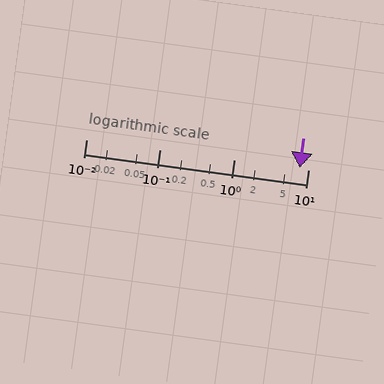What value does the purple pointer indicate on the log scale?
The pointer indicates approximately 7.6.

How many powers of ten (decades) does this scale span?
The scale spans 3 decades, from 0.01 to 10.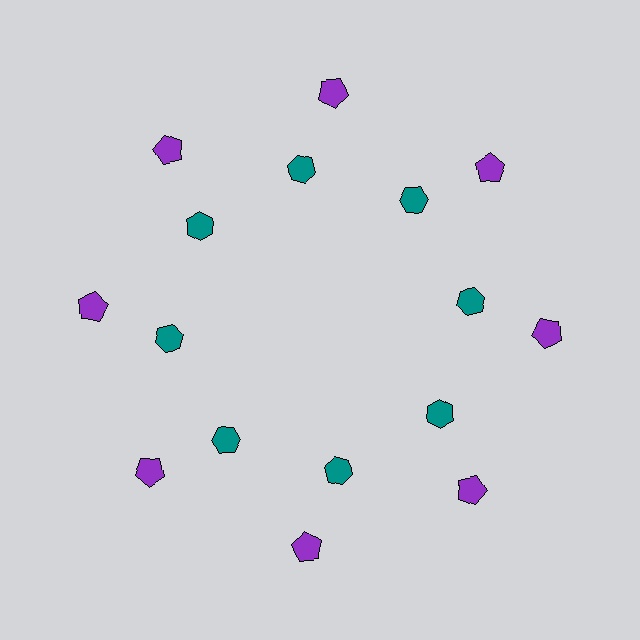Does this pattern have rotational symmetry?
Yes, this pattern has 8-fold rotational symmetry. It looks the same after rotating 45 degrees around the center.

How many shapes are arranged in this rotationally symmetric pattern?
There are 16 shapes, arranged in 8 groups of 2.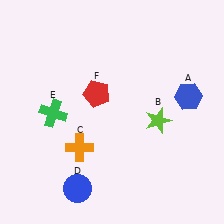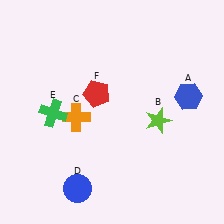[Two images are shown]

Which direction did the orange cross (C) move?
The orange cross (C) moved up.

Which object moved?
The orange cross (C) moved up.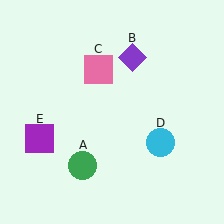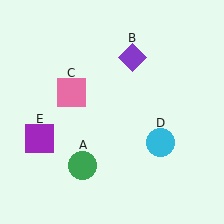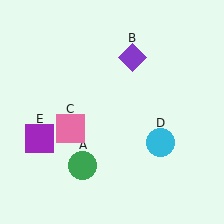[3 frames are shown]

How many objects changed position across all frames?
1 object changed position: pink square (object C).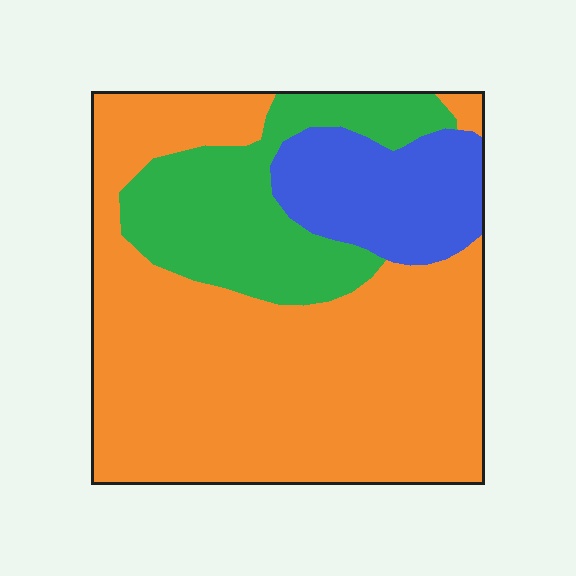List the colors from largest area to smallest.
From largest to smallest: orange, green, blue.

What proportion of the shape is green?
Green covers roughly 20% of the shape.